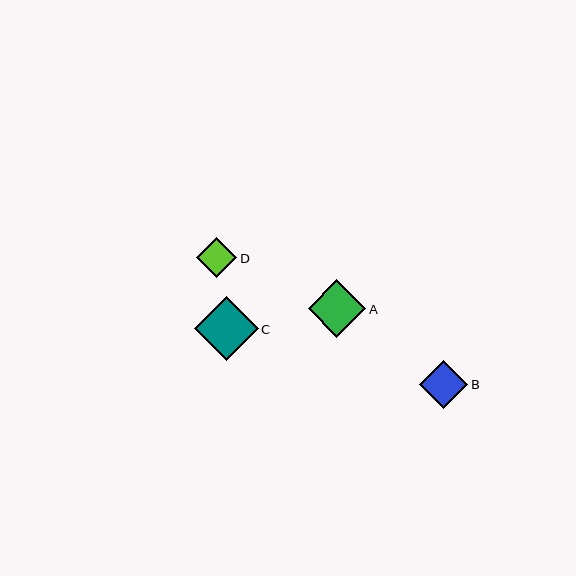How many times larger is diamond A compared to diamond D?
Diamond A is approximately 1.4 times the size of diamond D.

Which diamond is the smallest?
Diamond D is the smallest with a size of approximately 40 pixels.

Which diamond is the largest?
Diamond C is the largest with a size of approximately 63 pixels.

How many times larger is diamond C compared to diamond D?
Diamond C is approximately 1.6 times the size of diamond D.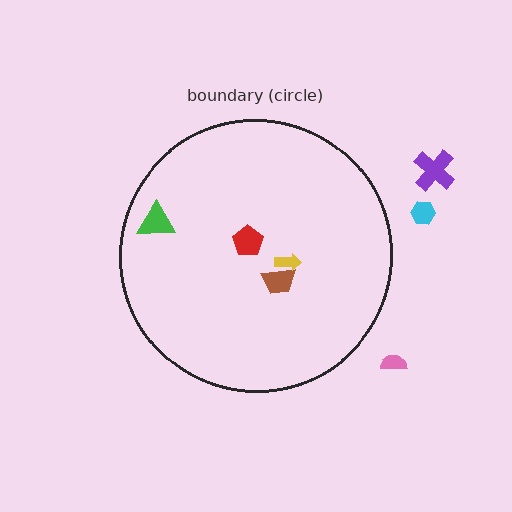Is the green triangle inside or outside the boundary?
Inside.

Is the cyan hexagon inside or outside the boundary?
Outside.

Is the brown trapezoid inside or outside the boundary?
Inside.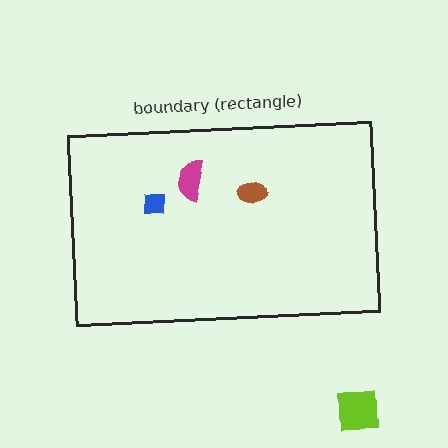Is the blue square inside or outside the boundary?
Inside.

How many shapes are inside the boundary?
3 inside, 1 outside.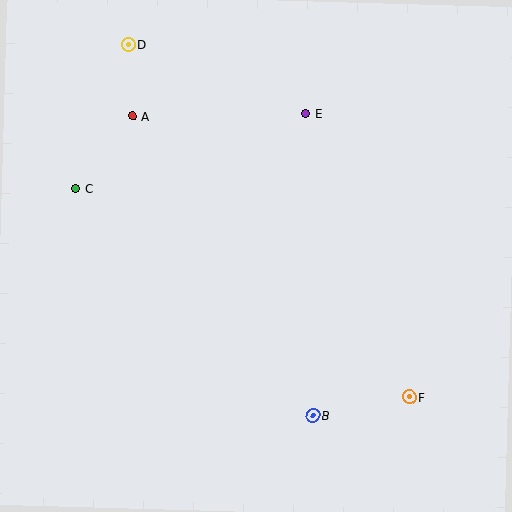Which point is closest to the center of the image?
Point E at (306, 114) is closest to the center.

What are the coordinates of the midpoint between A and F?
The midpoint between A and F is at (271, 257).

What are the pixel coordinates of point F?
Point F is at (409, 397).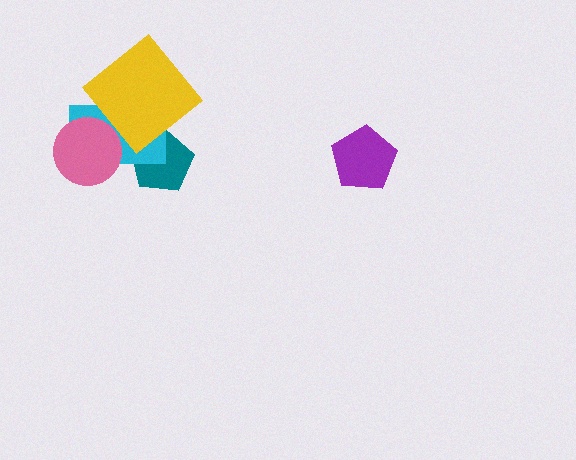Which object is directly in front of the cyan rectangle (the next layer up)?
The pink circle is directly in front of the cyan rectangle.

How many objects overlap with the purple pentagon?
0 objects overlap with the purple pentagon.